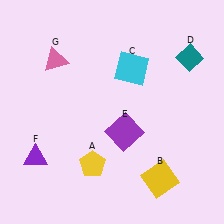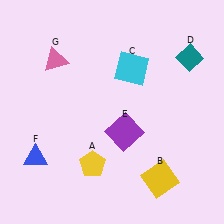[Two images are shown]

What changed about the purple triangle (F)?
In Image 1, F is purple. In Image 2, it changed to blue.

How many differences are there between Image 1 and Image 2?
There is 1 difference between the two images.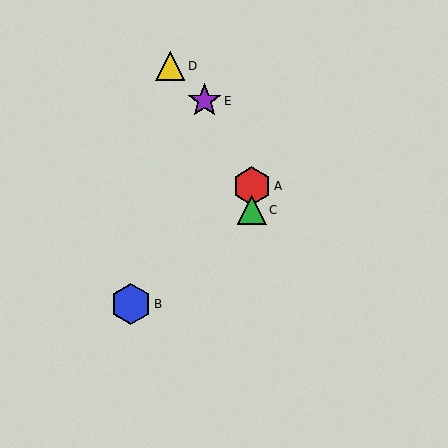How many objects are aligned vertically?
2 objects (A, C) are aligned vertically.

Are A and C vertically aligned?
Yes, both are at x≈252.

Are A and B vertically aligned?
No, A is at x≈252 and B is at x≈131.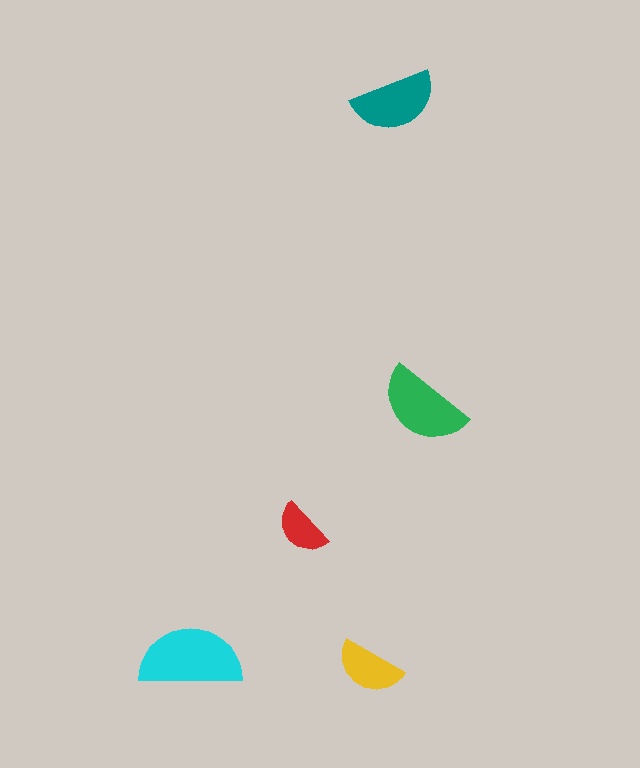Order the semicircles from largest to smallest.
the cyan one, the green one, the teal one, the yellow one, the red one.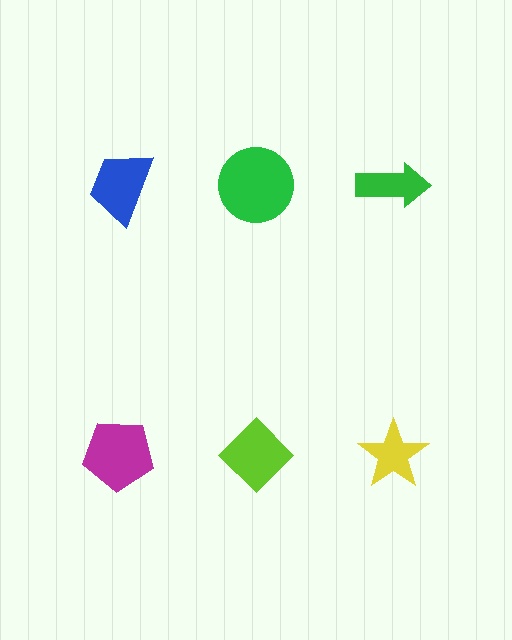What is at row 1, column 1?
A blue trapezoid.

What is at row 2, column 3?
A yellow star.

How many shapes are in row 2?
3 shapes.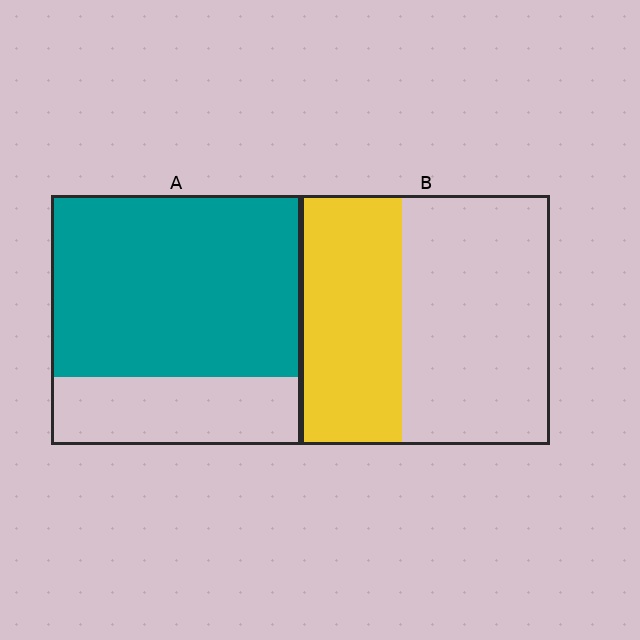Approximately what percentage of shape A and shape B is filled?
A is approximately 75% and B is approximately 40%.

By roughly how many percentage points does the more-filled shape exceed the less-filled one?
By roughly 30 percentage points (A over B).